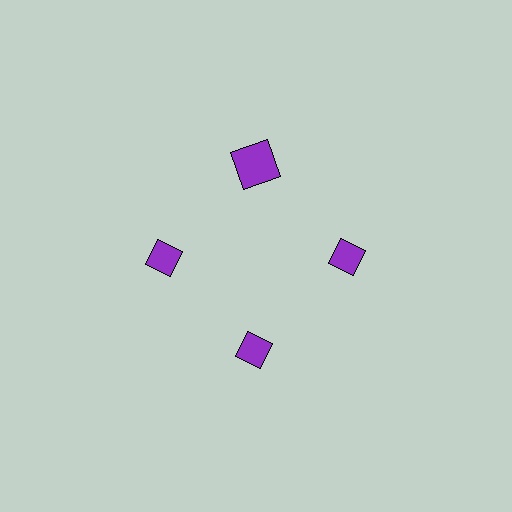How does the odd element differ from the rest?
It has a different shape: square instead of diamond.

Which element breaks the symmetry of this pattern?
The purple square at roughly the 12 o'clock position breaks the symmetry. All other shapes are purple diamonds.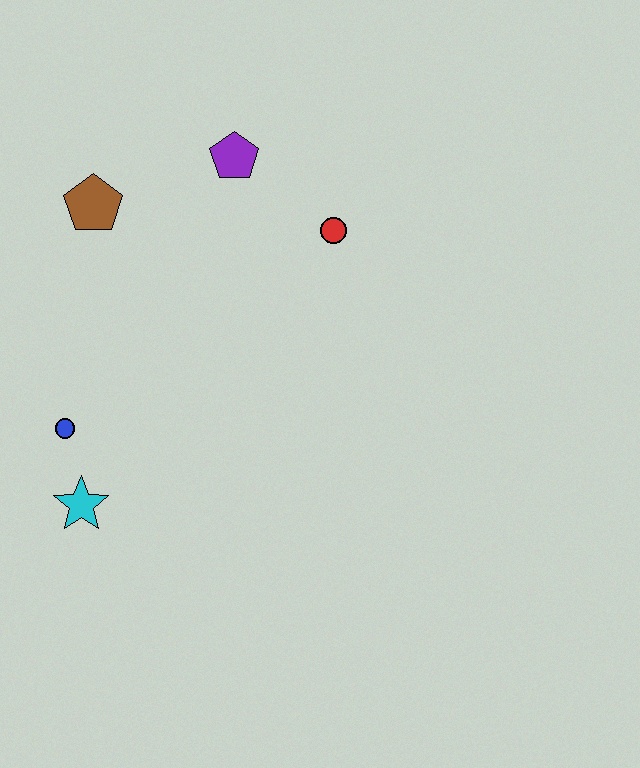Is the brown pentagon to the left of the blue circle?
No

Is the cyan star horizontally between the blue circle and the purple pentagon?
Yes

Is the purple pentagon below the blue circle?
No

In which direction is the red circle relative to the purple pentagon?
The red circle is to the right of the purple pentagon.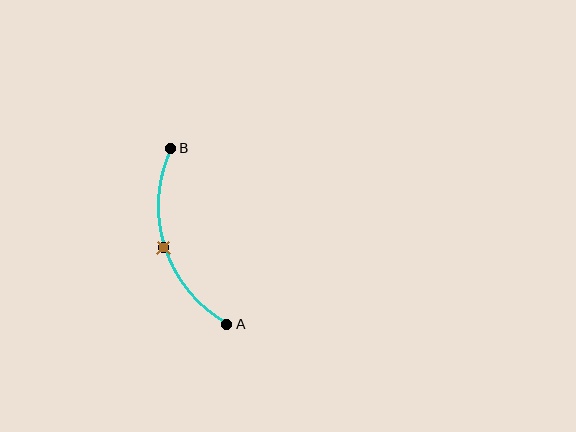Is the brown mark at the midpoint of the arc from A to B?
Yes. The brown mark lies on the arc at equal arc-length from both A and B — it is the arc midpoint.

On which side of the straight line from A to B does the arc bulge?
The arc bulges to the left of the straight line connecting A and B.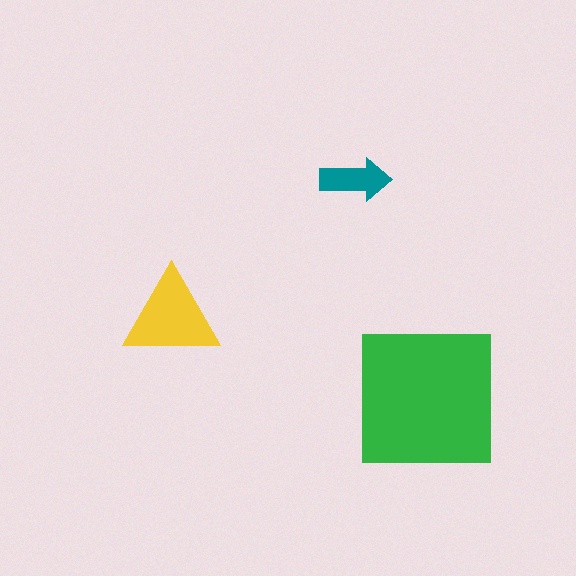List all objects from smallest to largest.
The teal arrow, the yellow triangle, the green square.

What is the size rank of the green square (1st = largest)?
1st.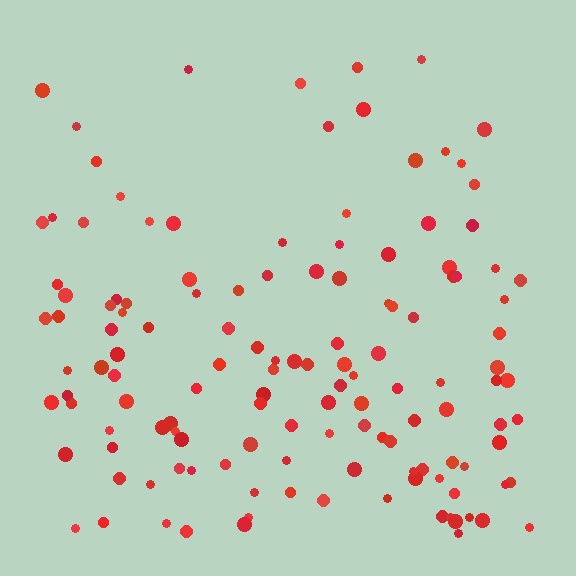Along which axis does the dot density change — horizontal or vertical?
Vertical.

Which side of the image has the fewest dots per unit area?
The top.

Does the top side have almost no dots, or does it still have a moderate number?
Still a moderate number, just noticeably fewer than the bottom.